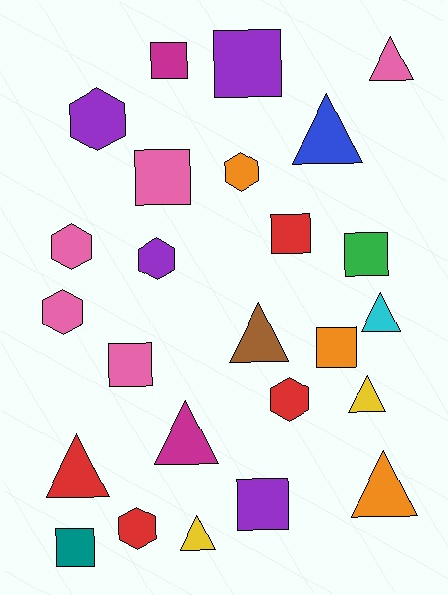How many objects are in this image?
There are 25 objects.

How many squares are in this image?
There are 9 squares.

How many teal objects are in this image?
There is 1 teal object.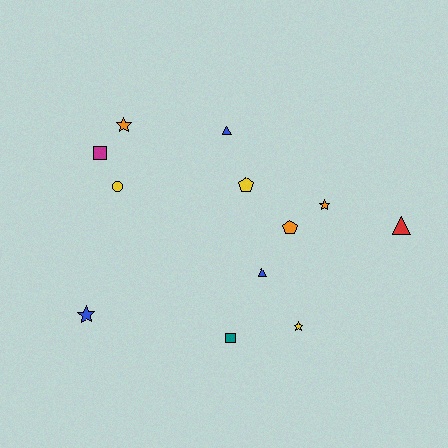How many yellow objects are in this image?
There are 3 yellow objects.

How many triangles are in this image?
There are 3 triangles.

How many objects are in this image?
There are 12 objects.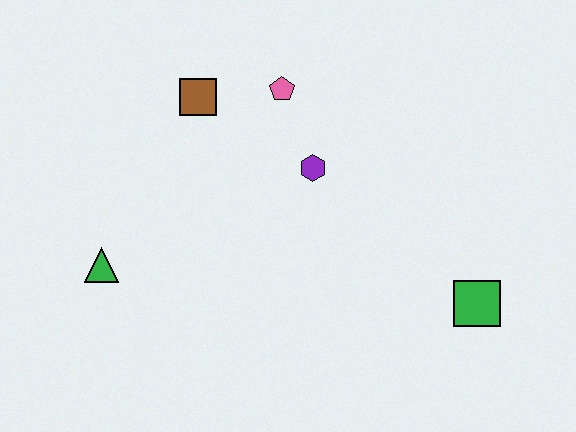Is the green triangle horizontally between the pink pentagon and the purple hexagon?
No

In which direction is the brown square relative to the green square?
The brown square is to the left of the green square.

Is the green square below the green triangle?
Yes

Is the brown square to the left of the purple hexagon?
Yes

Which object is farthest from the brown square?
The green square is farthest from the brown square.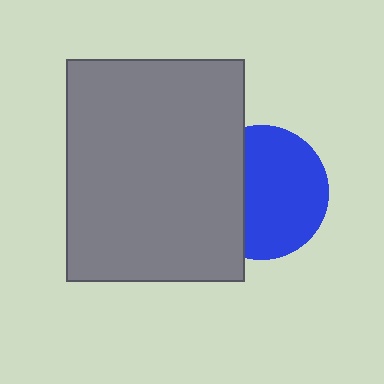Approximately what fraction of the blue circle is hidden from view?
Roughly 35% of the blue circle is hidden behind the gray rectangle.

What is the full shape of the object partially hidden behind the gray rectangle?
The partially hidden object is a blue circle.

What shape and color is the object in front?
The object in front is a gray rectangle.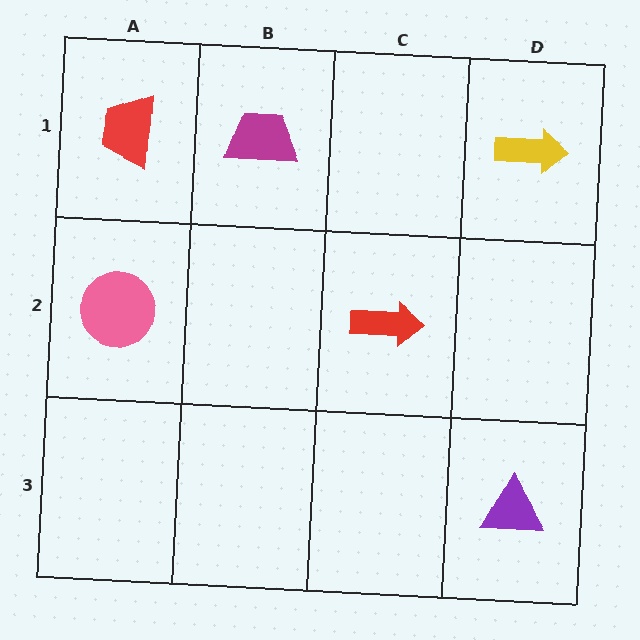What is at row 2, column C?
A red arrow.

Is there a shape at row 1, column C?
No, that cell is empty.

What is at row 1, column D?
A yellow arrow.